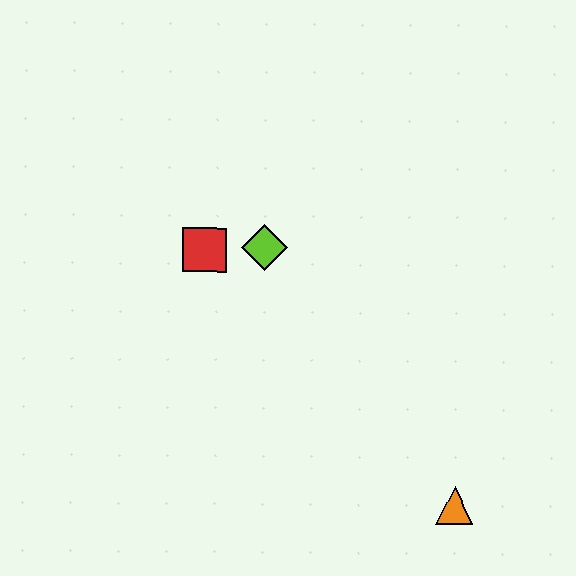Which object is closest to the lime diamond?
The red square is closest to the lime diamond.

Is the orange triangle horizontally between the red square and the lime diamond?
No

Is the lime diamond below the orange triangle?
No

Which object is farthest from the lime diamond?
The orange triangle is farthest from the lime diamond.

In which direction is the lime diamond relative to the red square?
The lime diamond is to the right of the red square.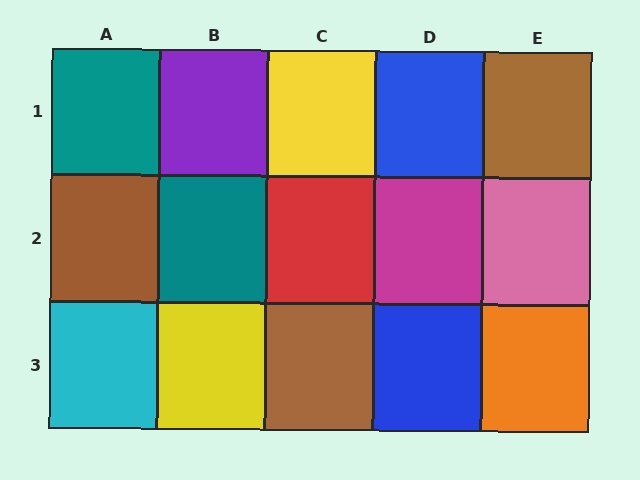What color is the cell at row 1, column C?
Yellow.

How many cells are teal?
2 cells are teal.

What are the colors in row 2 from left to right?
Brown, teal, red, magenta, pink.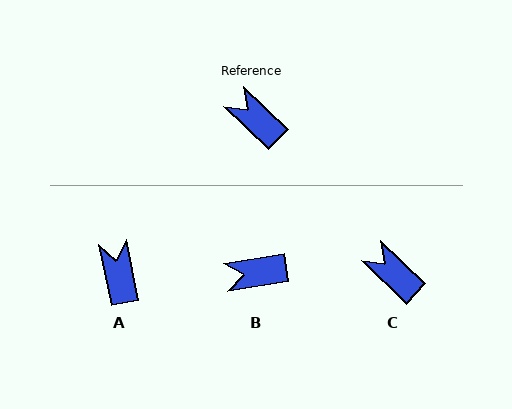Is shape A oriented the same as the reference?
No, it is off by about 34 degrees.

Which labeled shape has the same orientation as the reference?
C.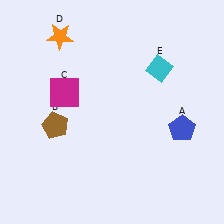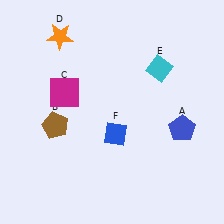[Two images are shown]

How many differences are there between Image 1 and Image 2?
There is 1 difference between the two images.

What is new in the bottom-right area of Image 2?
A blue diamond (F) was added in the bottom-right area of Image 2.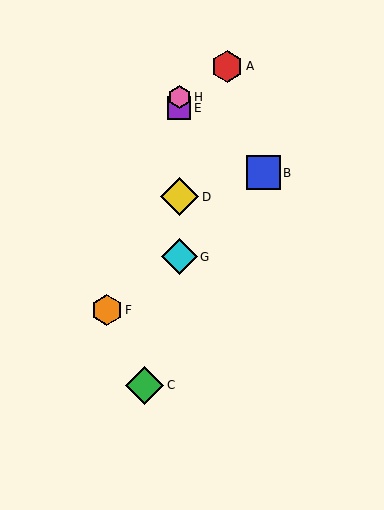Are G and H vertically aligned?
Yes, both are at x≈179.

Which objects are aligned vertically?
Objects D, E, G, H are aligned vertically.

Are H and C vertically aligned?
No, H is at x≈179 and C is at x≈144.